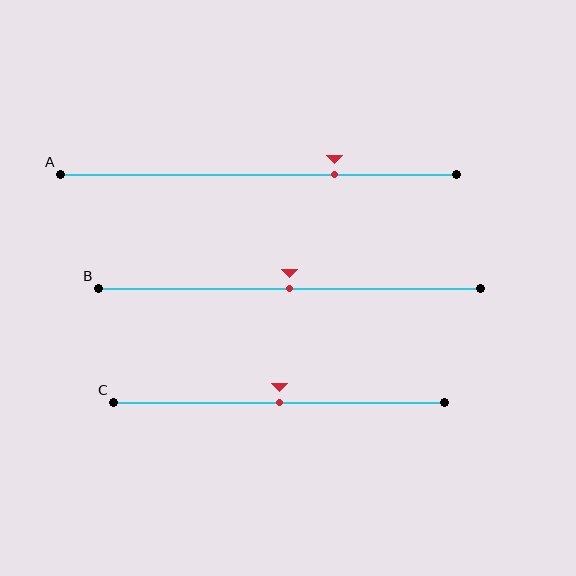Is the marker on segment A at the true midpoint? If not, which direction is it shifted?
No, the marker on segment A is shifted to the right by about 19% of the segment length.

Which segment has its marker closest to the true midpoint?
Segment B has its marker closest to the true midpoint.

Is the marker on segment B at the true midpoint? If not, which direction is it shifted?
Yes, the marker on segment B is at the true midpoint.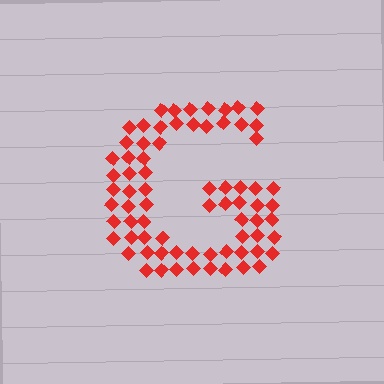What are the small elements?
The small elements are diamonds.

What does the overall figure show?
The overall figure shows the letter G.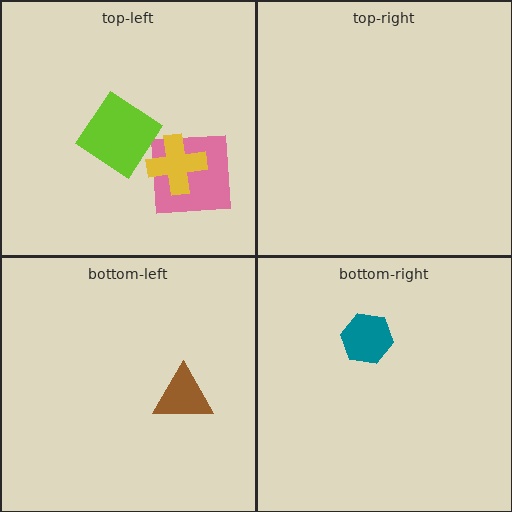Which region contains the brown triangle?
The bottom-left region.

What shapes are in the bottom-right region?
The teal hexagon.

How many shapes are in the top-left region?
3.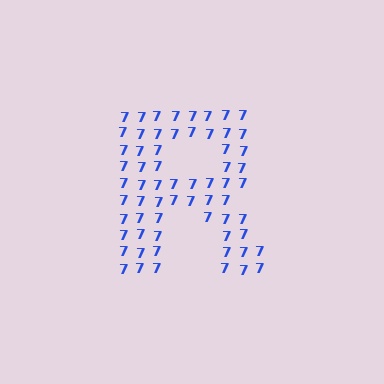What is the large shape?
The large shape is the letter R.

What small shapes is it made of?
It is made of small digit 7's.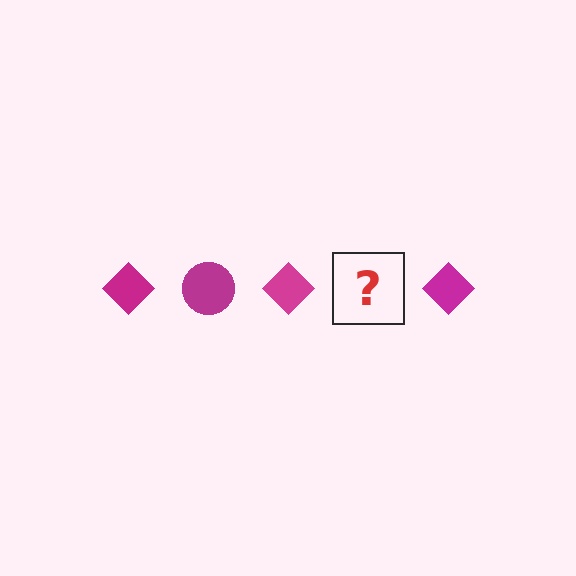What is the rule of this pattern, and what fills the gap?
The rule is that the pattern cycles through diamond, circle shapes in magenta. The gap should be filled with a magenta circle.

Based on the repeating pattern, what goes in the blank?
The blank should be a magenta circle.